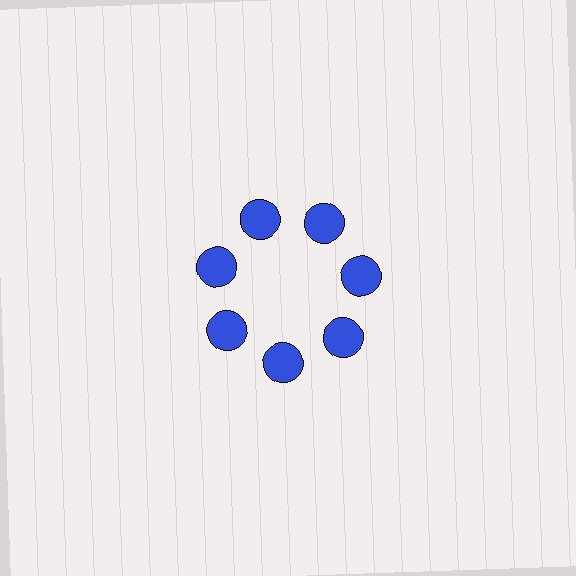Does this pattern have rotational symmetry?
Yes, this pattern has 7-fold rotational symmetry. It looks the same after rotating 51 degrees around the center.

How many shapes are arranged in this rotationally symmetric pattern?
There are 7 shapes, arranged in 7 groups of 1.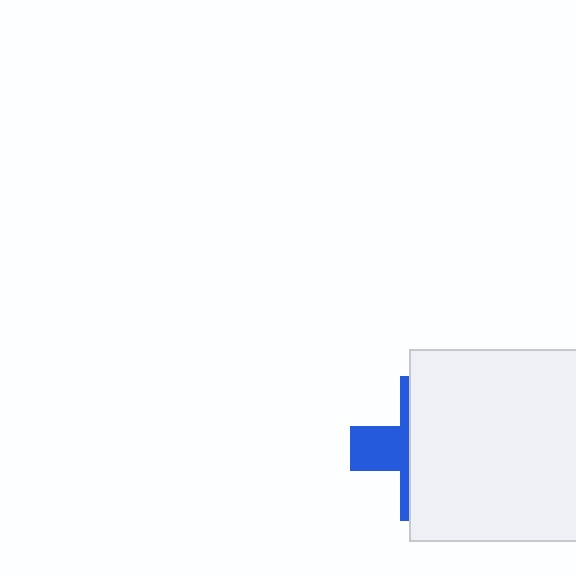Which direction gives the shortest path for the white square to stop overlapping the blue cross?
Moving right gives the shortest separation.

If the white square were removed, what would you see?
You would see the complete blue cross.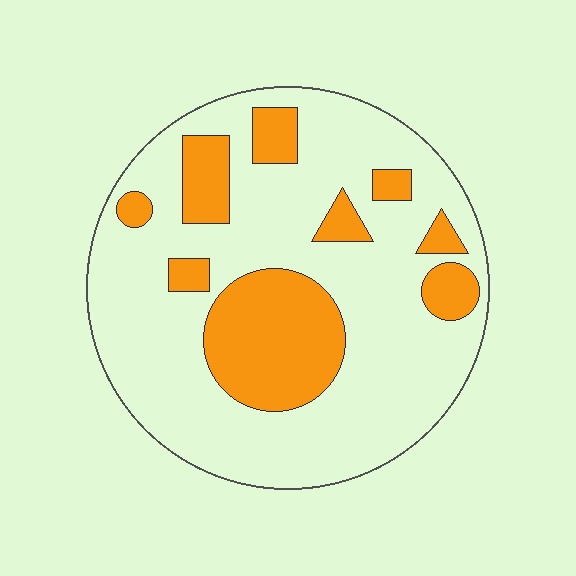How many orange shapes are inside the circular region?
9.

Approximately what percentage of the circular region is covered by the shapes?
Approximately 25%.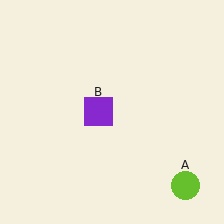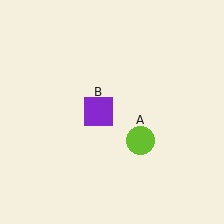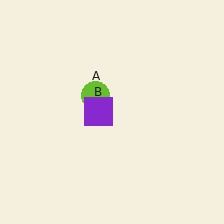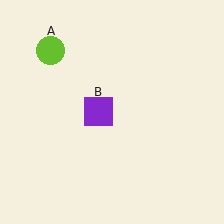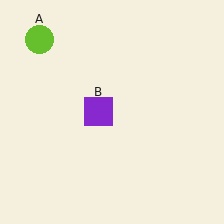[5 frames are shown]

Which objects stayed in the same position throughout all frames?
Purple square (object B) remained stationary.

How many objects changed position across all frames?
1 object changed position: lime circle (object A).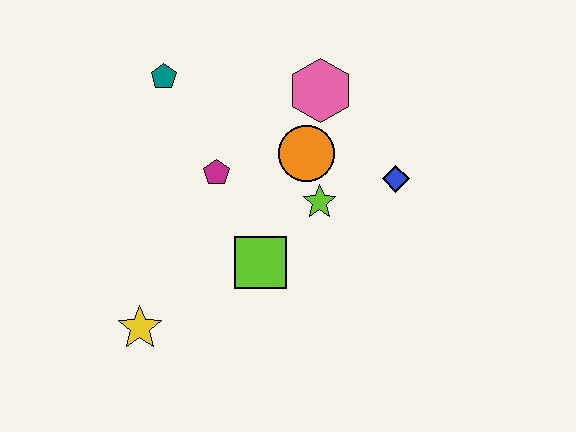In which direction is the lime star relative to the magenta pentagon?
The lime star is to the right of the magenta pentagon.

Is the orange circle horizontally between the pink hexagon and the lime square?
Yes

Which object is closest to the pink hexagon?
The orange circle is closest to the pink hexagon.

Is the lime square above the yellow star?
Yes